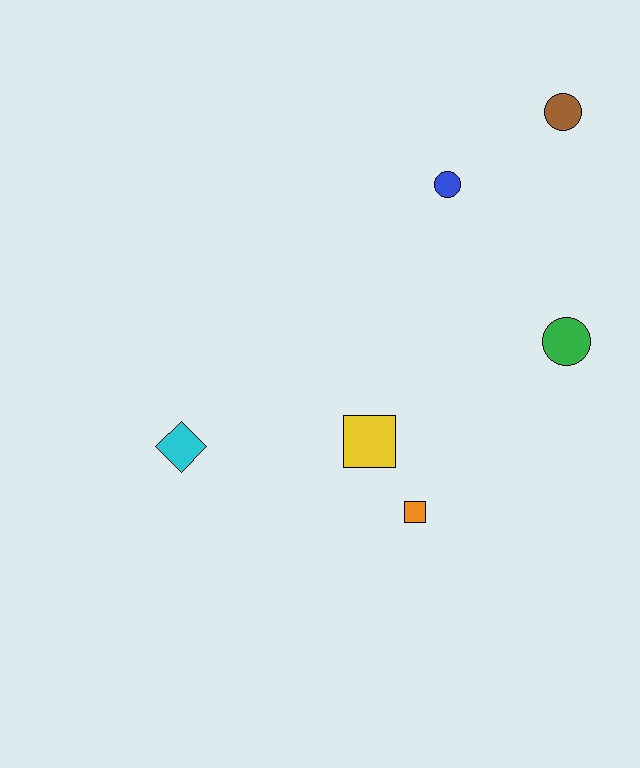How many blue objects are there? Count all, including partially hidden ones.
There is 1 blue object.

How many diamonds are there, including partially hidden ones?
There is 1 diamond.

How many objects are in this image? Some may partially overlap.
There are 6 objects.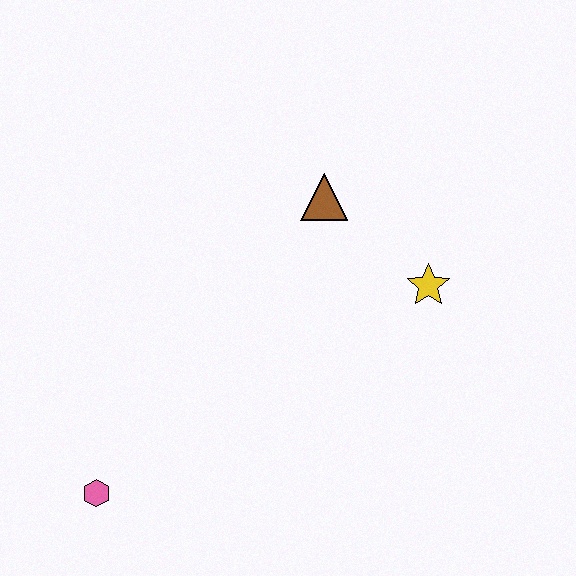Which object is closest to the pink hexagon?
The brown triangle is closest to the pink hexagon.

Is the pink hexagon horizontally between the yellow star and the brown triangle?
No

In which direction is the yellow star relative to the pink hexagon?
The yellow star is to the right of the pink hexagon.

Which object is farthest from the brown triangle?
The pink hexagon is farthest from the brown triangle.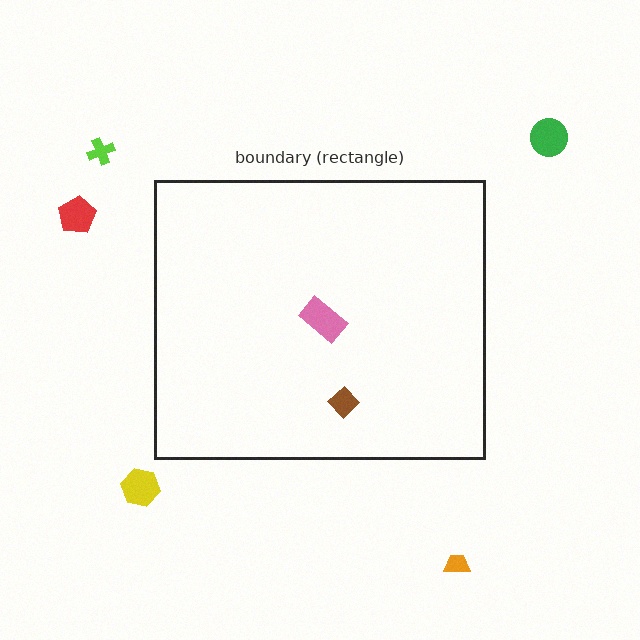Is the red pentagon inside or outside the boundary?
Outside.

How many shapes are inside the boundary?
2 inside, 5 outside.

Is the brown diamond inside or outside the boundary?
Inside.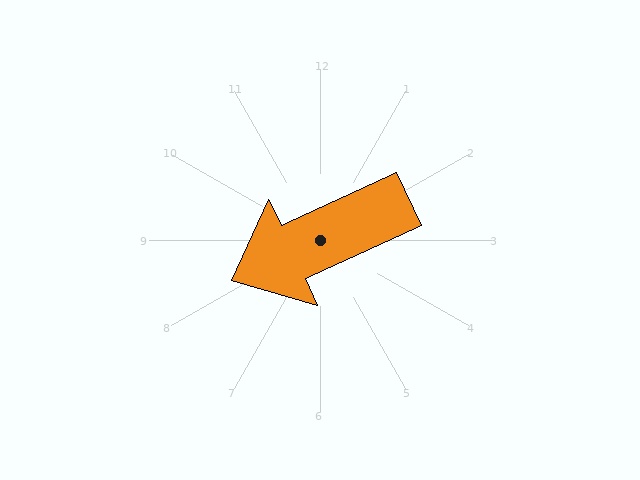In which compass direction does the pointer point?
Southwest.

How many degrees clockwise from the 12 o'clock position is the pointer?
Approximately 245 degrees.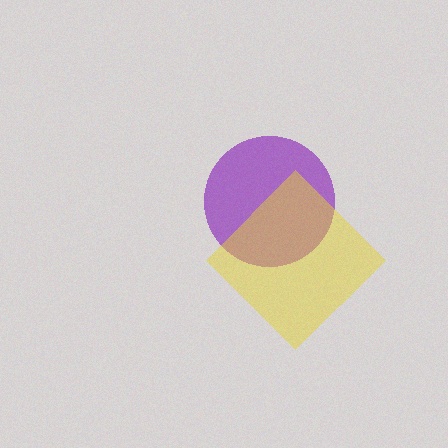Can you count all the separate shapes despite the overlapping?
Yes, there are 2 separate shapes.